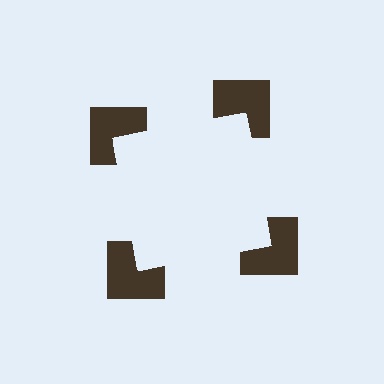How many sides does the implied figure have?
4 sides.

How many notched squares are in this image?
There are 4 — one at each vertex of the illusory square.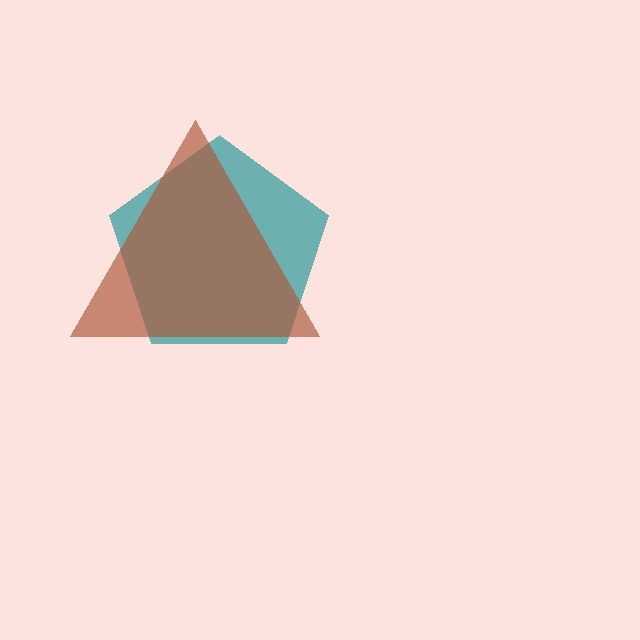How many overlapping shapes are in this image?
There are 2 overlapping shapes in the image.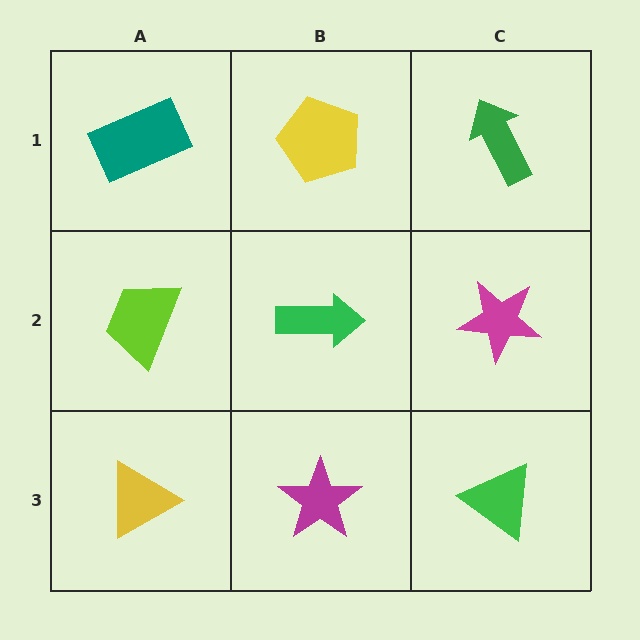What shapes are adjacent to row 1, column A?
A lime trapezoid (row 2, column A), a yellow pentagon (row 1, column B).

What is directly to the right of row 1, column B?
A green arrow.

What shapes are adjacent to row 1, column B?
A green arrow (row 2, column B), a teal rectangle (row 1, column A), a green arrow (row 1, column C).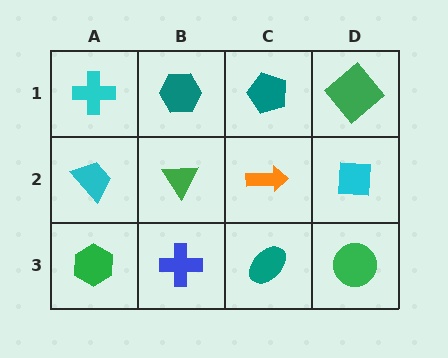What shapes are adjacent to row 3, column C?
An orange arrow (row 2, column C), a blue cross (row 3, column B), a green circle (row 3, column D).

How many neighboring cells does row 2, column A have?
3.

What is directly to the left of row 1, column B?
A cyan cross.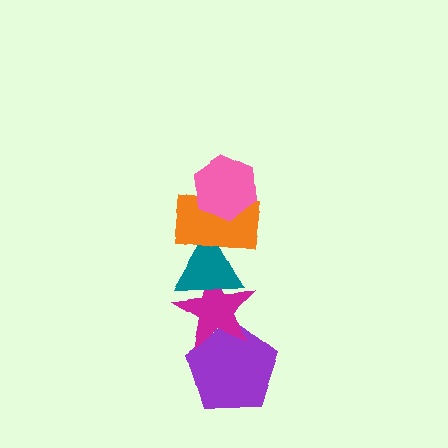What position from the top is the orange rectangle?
The orange rectangle is 2nd from the top.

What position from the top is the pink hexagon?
The pink hexagon is 1st from the top.